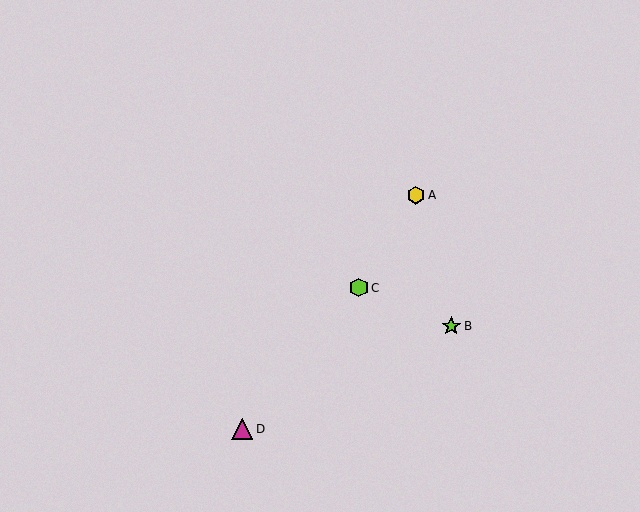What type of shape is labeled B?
Shape B is a lime star.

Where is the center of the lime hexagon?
The center of the lime hexagon is at (359, 288).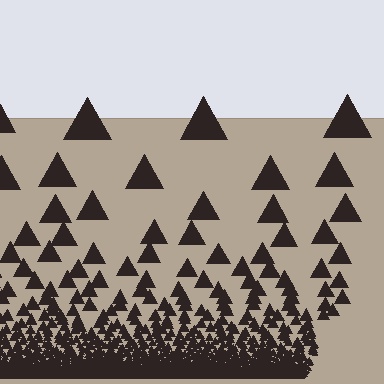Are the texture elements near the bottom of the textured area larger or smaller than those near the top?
Smaller. The gradient is inverted — elements near the bottom are smaller and denser.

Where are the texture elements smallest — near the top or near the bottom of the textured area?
Near the bottom.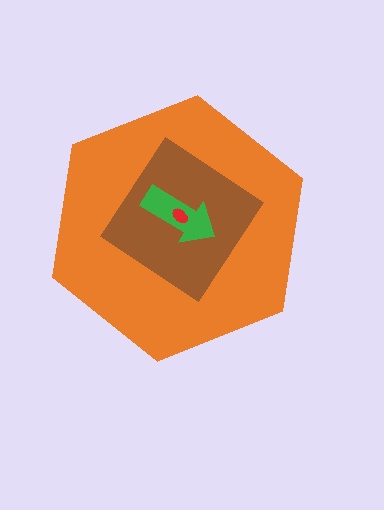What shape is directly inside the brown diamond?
The green arrow.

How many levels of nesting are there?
4.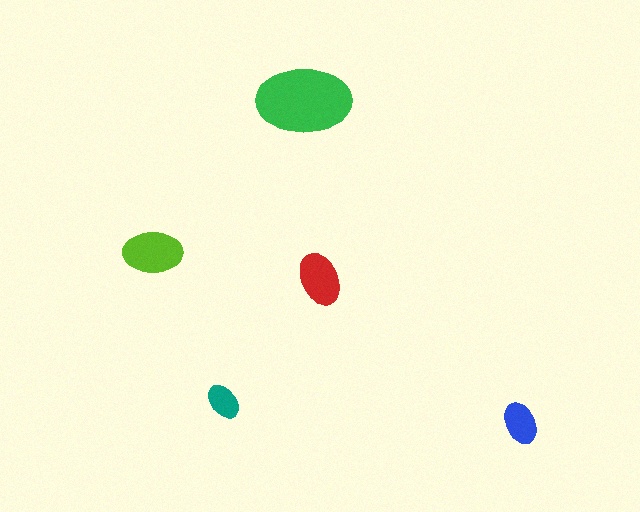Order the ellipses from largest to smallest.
the green one, the lime one, the red one, the blue one, the teal one.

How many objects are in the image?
There are 5 objects in the image.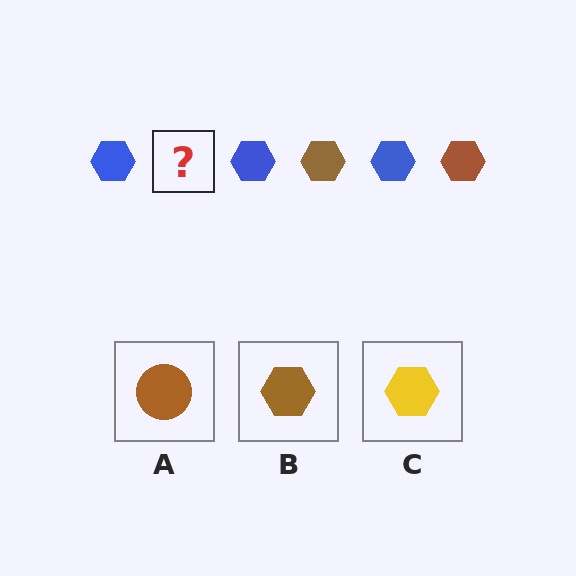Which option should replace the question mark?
Option B.